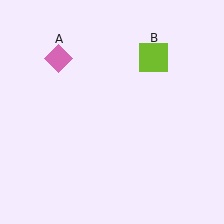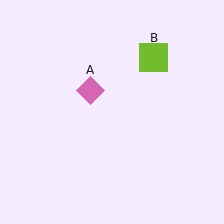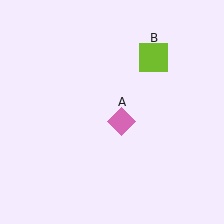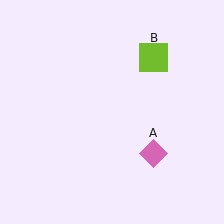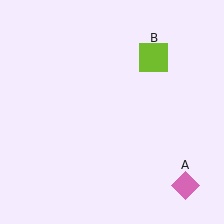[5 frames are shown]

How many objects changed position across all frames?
1 object changed position: pink diamond (object A).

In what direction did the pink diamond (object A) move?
The pink diamond (object A) moved down and to the right.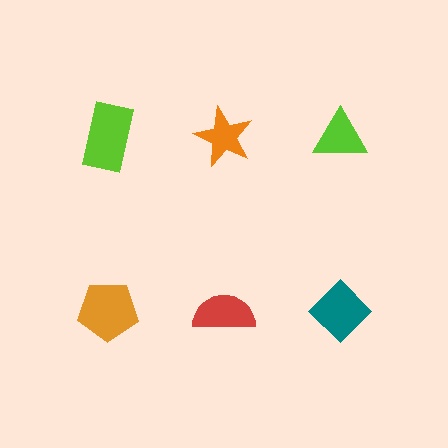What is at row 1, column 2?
An orange star.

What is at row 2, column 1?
An orange pentagon.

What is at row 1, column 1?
A lime rectangle.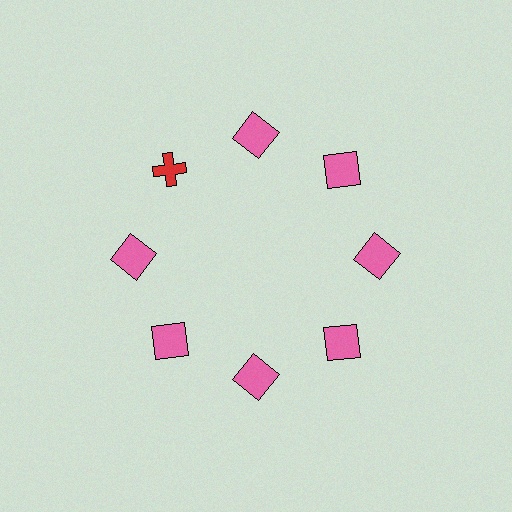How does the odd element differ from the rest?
It differs in both color (red instead of pink) and shape (cross instead of square).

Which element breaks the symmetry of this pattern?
The red cross at roughly the 10 o'clock position breaks the symmetry. All other shapes are pink squares.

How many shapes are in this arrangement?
There are 8 shapes arranged in a ring pattern.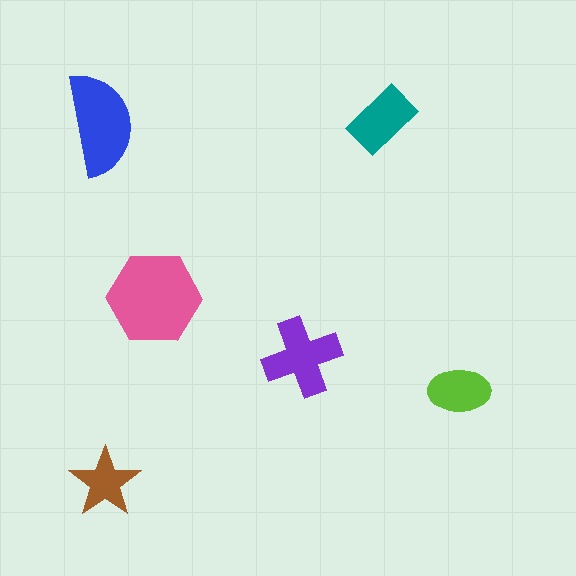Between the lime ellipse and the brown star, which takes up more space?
The lime ellipse.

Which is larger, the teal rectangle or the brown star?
The teal rectangle.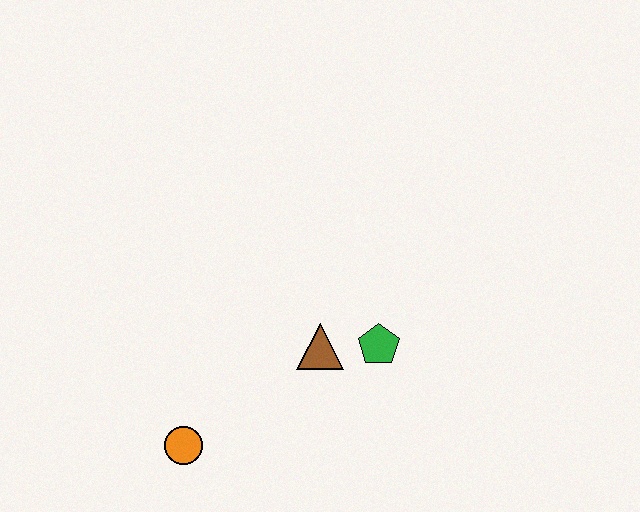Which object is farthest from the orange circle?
The green pentagon is farthest from the orange circle.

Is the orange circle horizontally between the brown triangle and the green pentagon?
No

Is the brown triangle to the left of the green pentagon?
Yes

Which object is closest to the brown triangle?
The green pentagon is closest to the brown triangle.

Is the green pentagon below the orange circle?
No